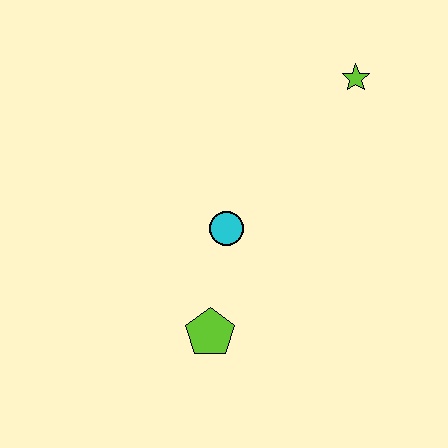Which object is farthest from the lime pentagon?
The lime star is farthest from the lime pentagon.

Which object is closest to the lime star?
The cyan circle is closest to the lime star.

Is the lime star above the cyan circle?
Yes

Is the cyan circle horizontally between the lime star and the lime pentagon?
Yes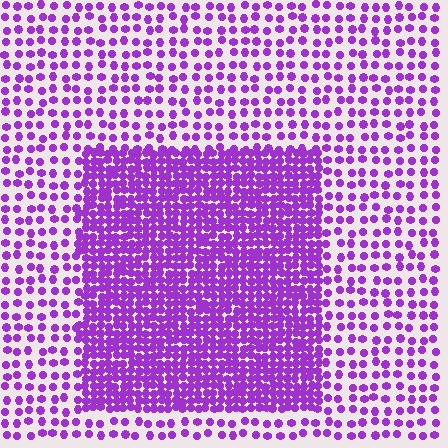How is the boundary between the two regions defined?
The boundary is defined by a change in element density (approximately 2.5x ratio). All elements are the same color, size, and shape.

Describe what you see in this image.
The image contains small purple elements arranged at two different densities. A rectangle-shaped region is visible where the elements are more densely packed than the surrounding area.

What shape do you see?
I see a rectangle.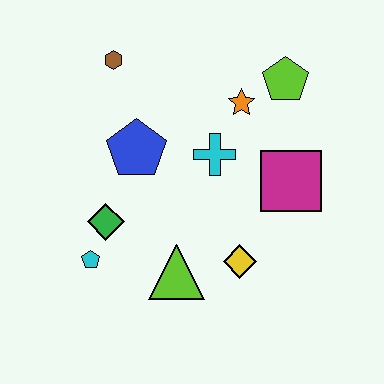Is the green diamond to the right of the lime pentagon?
No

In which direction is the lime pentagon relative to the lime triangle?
The lime pentagon is above the lime triangle.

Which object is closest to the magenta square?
The cyan cross is closest to the magenta square.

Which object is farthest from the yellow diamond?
The brown hexagon is farthest from the yellow diamond.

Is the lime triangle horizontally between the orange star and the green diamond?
Yes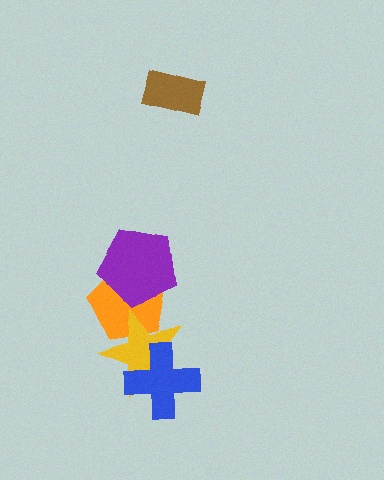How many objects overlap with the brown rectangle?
0 objects overlap with the brown rectangle.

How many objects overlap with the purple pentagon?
1 object overlaps with the purple pentagon.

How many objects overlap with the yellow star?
2 objects overlap with the yellow star.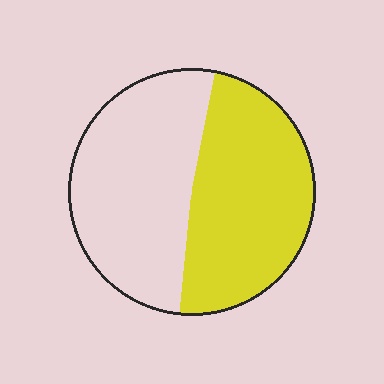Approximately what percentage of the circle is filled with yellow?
Approximately 50%.